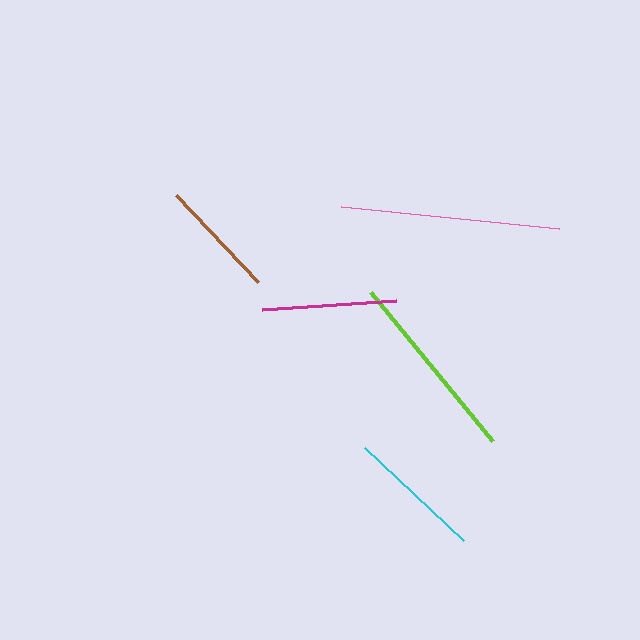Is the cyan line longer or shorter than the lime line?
The lime line is longer than the cyan line.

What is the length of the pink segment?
The pink segment is approximately 220 pixels long.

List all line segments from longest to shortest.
From longest to shortest: pink, lime, cyan, magenta, brown.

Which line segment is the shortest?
The brown line is the shortest at approximately 120 pixels.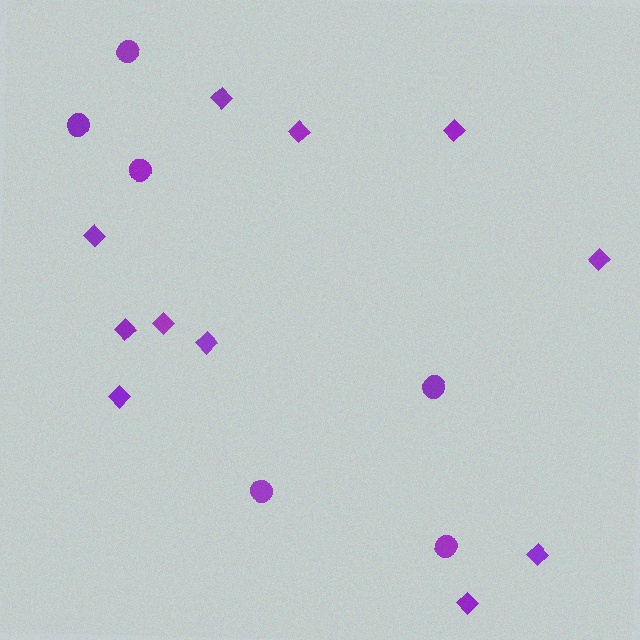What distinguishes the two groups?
There are 2 groups: one group of diamonds (11) and one group of circles (6).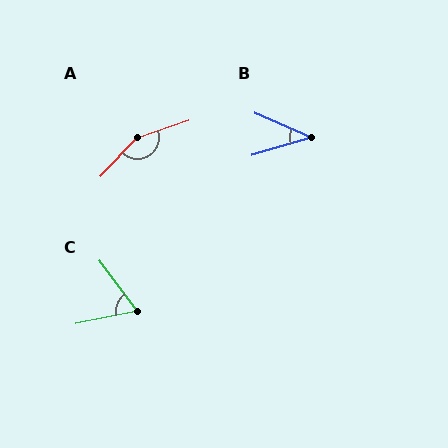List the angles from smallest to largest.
B (40°), C (66°), A (152°).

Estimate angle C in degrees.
Approximately 66 degrees.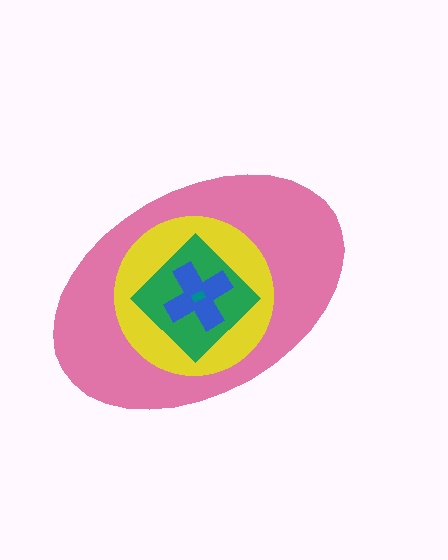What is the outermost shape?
The pink ellipse.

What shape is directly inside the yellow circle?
The green diamond.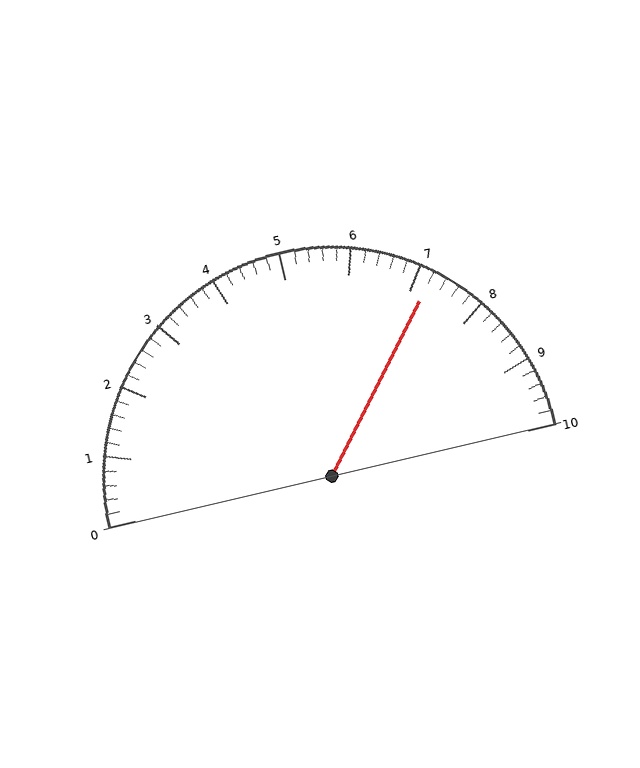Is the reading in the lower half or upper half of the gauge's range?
The reading is in the upper half of the range (0 to 10).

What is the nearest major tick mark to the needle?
The nearest major tick mark is 7.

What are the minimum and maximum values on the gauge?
The gauge ranges from 0 to 10.